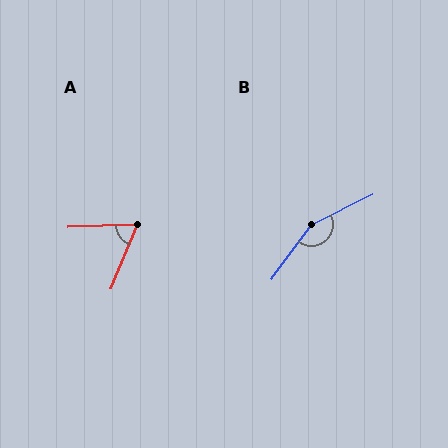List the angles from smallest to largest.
A (66°), B (153°).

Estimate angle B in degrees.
Approximately 153 degrees.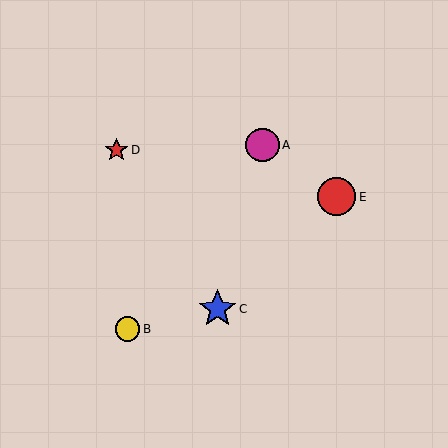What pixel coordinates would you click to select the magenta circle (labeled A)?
Click at (263, 145) to select the magenta circle A.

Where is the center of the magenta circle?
The center of the magenta circle is at (263, 145).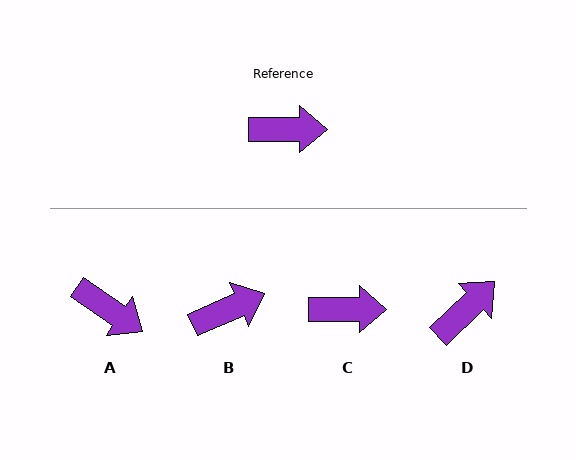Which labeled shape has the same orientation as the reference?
C.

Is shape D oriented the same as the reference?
No, it is off by about 44 degrees.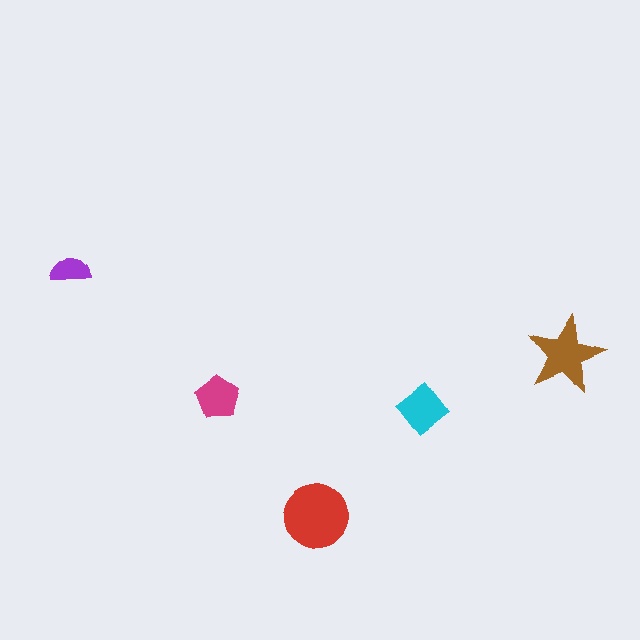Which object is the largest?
The red circle.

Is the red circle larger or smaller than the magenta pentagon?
Larger.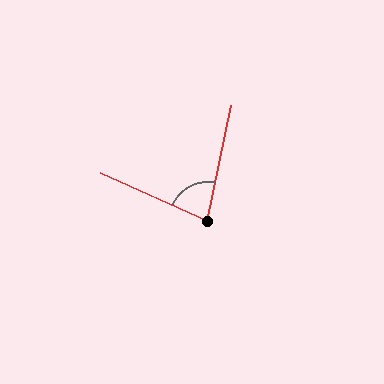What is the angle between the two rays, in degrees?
Approximately 77 degrees.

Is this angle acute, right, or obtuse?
It is acute.